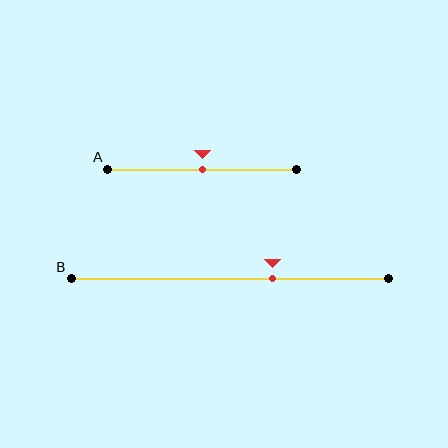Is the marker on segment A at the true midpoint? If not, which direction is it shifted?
Yes, the marker on segment A is at the true midpoint.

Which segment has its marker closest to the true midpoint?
Segment A has its marker closest to the true midpoint.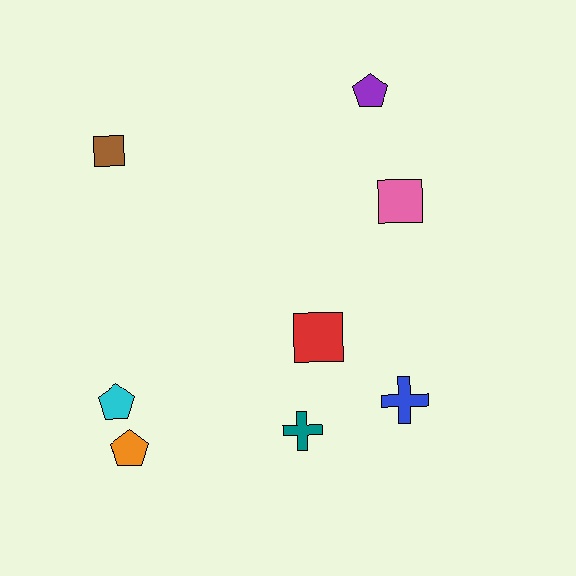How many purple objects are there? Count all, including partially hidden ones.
There is 1 purple object.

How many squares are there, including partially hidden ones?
There are 3 squares.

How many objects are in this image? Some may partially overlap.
There are 8 objects.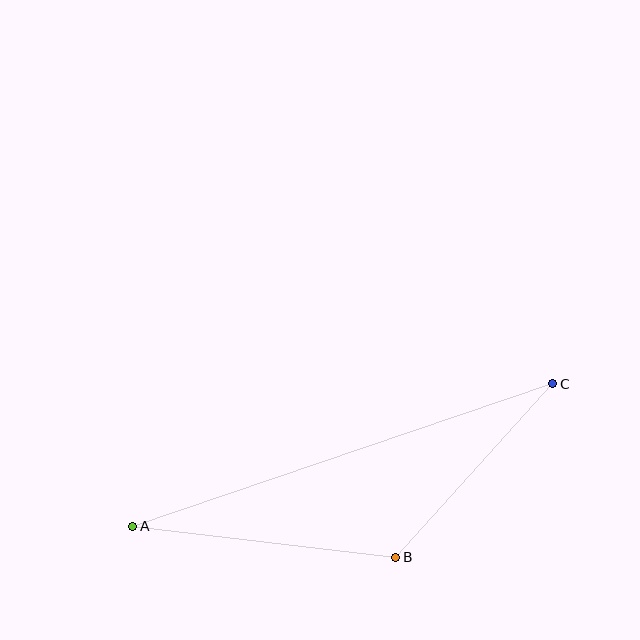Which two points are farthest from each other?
Points A and C are farthest from each other.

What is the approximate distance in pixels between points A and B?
The distance between A and B is approximately 265 pixels.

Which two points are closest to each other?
Points B and C are closest to each other.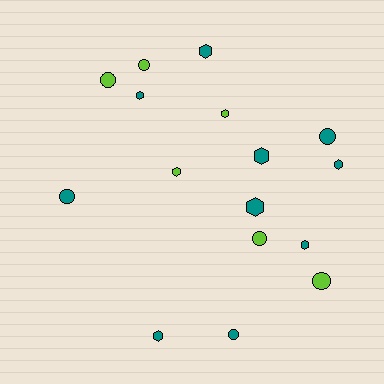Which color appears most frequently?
Teal, with 10 objects.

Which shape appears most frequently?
Hexagon, with 9 objects.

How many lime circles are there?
There are 4 lime circles.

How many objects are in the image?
There are 16 objects.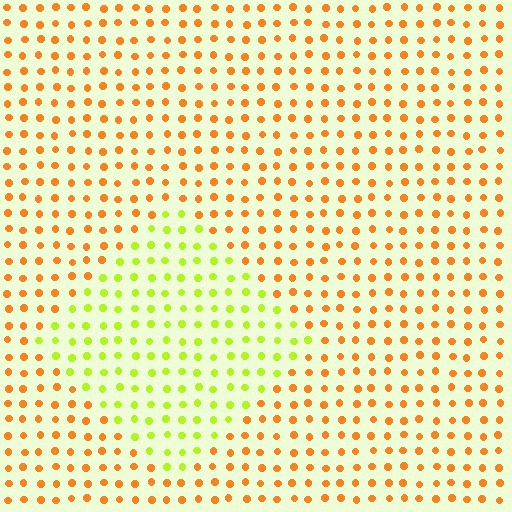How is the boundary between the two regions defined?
The boundary is defined purely by a slight shift in hue (about 52 degrees). Spacing, size, and orientation are identical on both sides.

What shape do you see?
I see a diamond.